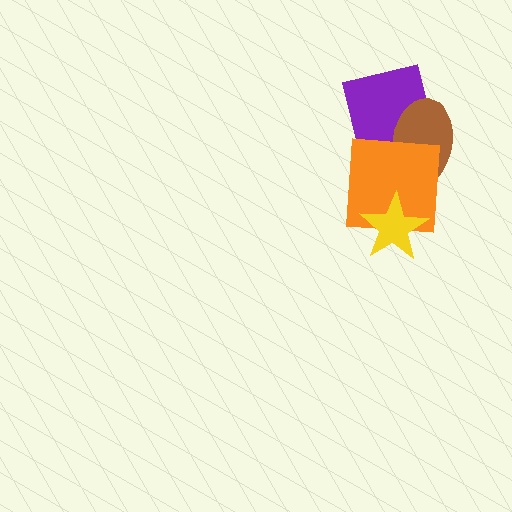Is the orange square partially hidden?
Yes, it is partially covered by another shape.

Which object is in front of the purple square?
The brown ellipse is in front of the purple square.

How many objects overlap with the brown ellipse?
2 objects overlap with the brown ellipse.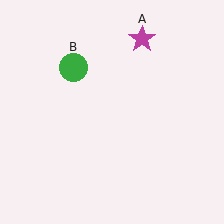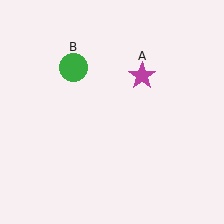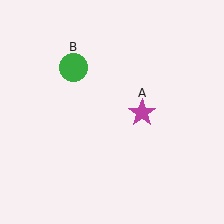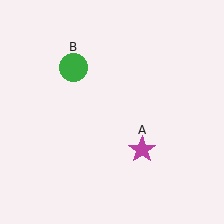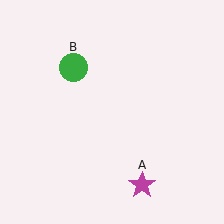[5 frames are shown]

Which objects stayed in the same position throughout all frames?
Green circle (object B) remained stationary.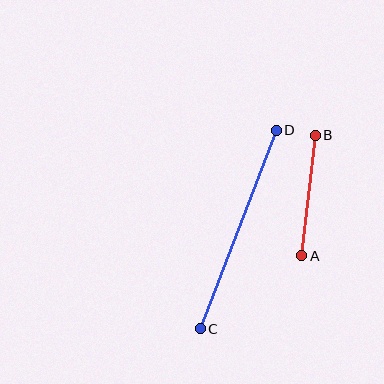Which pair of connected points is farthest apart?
Points C and D are farthest apart.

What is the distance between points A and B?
The distance is approximately 122 pixels.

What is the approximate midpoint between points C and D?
The midpoint is at approximately (238, 229) pixels.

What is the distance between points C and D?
The distance is approximately 212 pixels.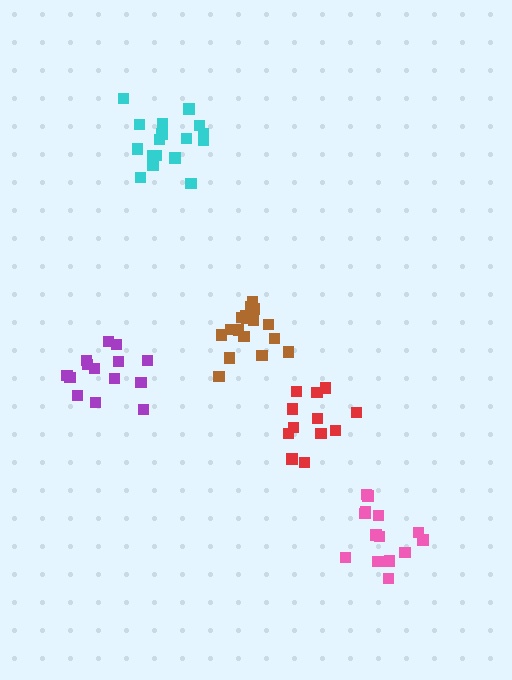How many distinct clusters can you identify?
There are 5 distinct clusters.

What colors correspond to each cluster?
The clusters are colored: pink, cyan, brown, red, purple.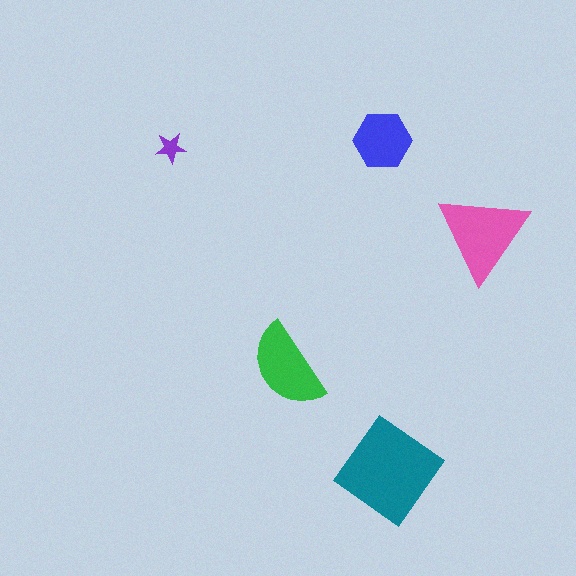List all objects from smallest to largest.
The purple star, the blue hexagon, the green semicircle, the pink triangle, the teal diamond.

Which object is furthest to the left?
The purple star is leftmost.